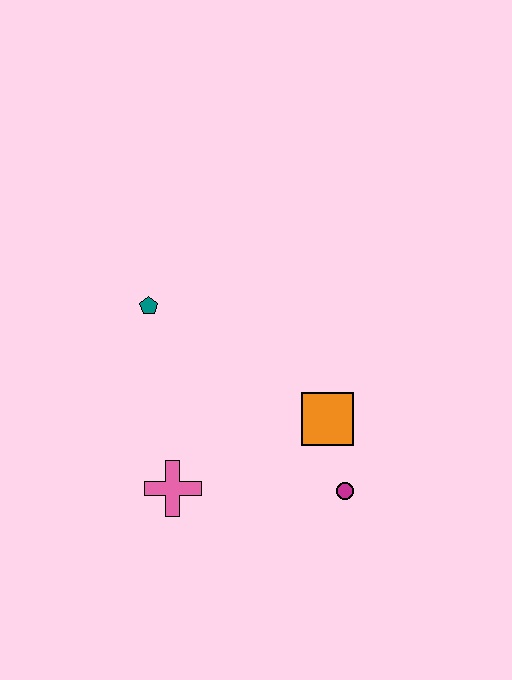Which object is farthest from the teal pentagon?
The magenta circle is farthest from the teal pentagon.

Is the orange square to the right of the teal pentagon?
Yes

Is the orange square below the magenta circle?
No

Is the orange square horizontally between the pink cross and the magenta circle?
Yes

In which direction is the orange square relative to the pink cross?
The orange square is to the right of the pink cross.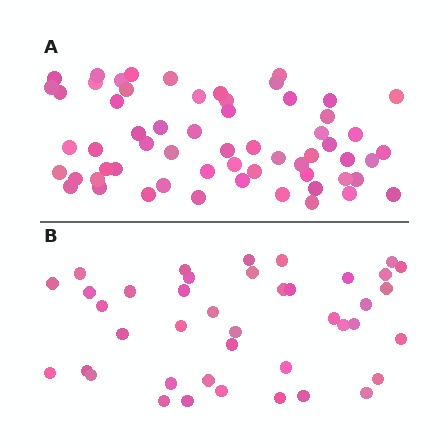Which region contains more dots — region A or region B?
Region A (the top region) has more dots.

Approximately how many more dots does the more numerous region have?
Region A has approximately 20 more dots than region B.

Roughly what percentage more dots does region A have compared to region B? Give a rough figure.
About 45% more.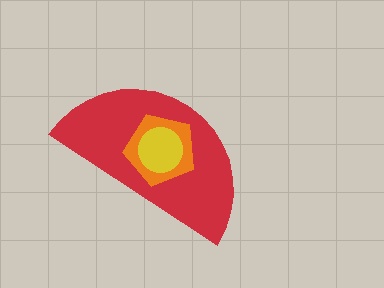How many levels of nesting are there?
3.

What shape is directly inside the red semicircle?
The orange pentagon.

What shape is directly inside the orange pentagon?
The yellow circle.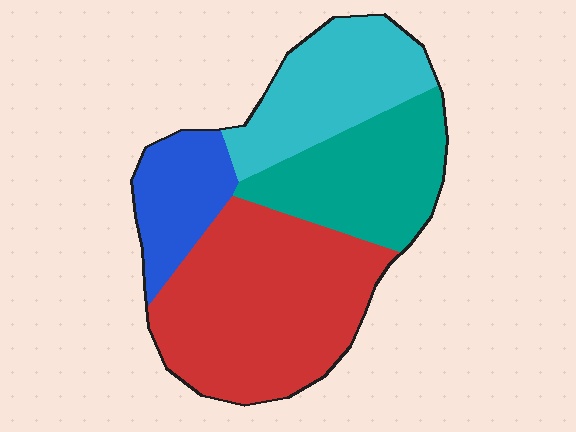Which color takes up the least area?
Blue, at roughly 15%.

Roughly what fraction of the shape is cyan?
Cyan covers 22% of the shape.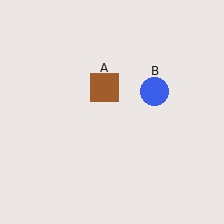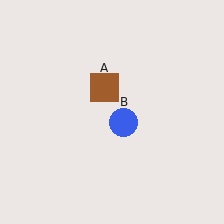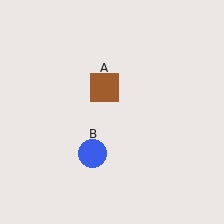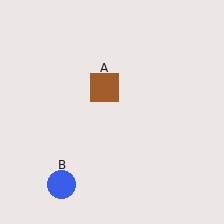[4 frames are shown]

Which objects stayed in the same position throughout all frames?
Brown square (object A) remained stationary.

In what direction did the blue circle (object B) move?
The blue circle (object B) moved down and to the left.